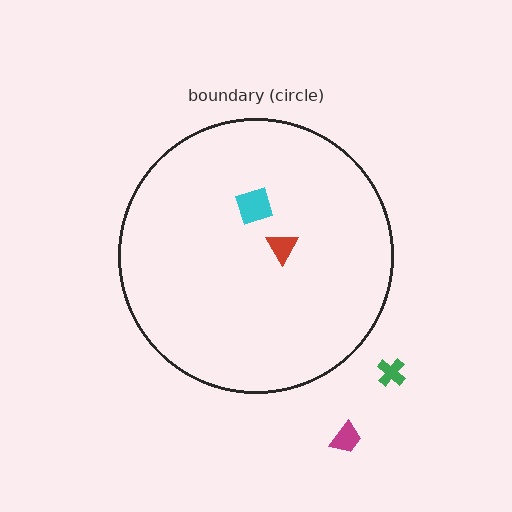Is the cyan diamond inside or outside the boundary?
Inside.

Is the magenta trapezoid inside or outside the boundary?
Outside.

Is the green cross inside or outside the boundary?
Outside.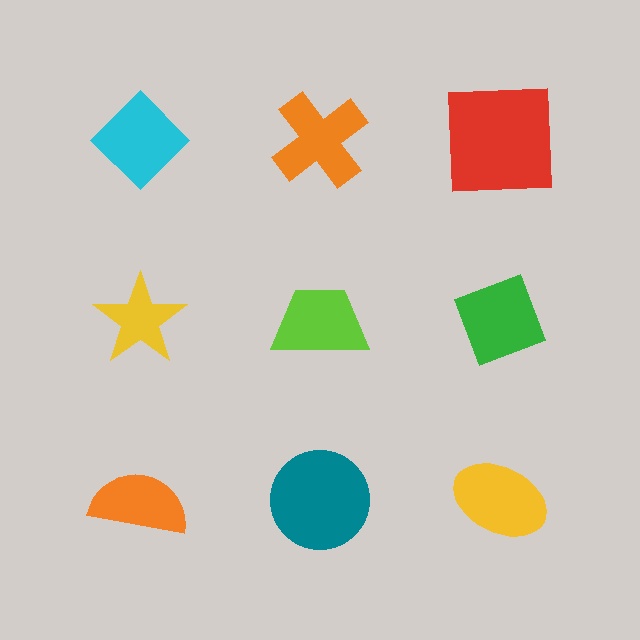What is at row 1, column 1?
A cyan diamond.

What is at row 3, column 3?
A yellow ellipse.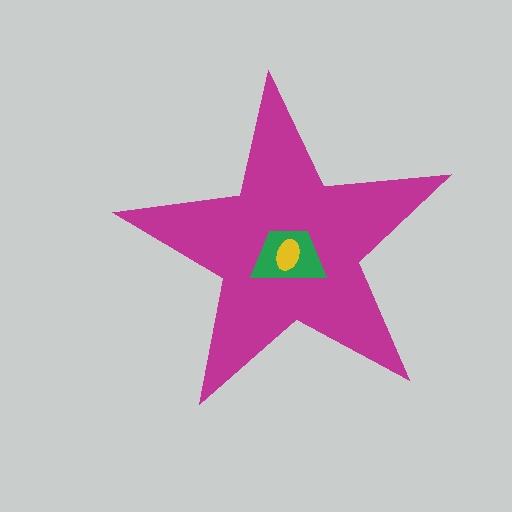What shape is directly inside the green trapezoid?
The yellow ellipse.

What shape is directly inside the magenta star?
The green trapezoid.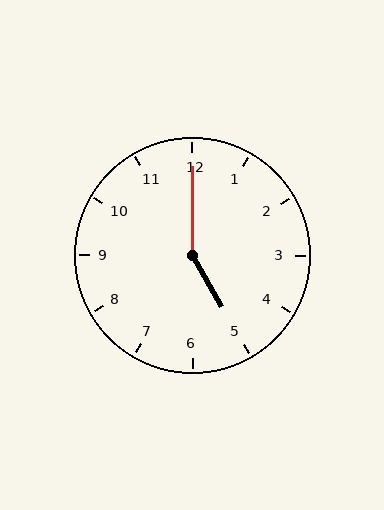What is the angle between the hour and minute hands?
Approximately 150 degrees.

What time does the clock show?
5:00.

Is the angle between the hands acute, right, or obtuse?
It is obtuse.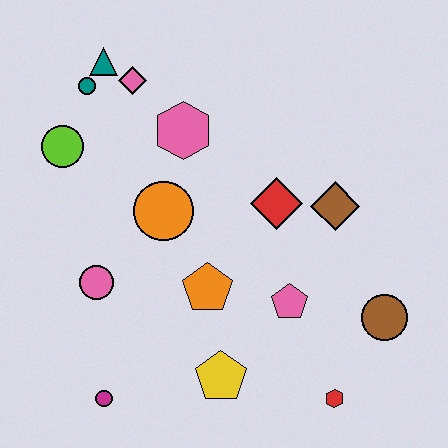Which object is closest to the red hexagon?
The brown circle is closest to the red hexagon.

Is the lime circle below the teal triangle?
Yes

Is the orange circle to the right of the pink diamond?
Yes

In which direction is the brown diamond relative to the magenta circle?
The brown diamond is to the right of the magenta circle.